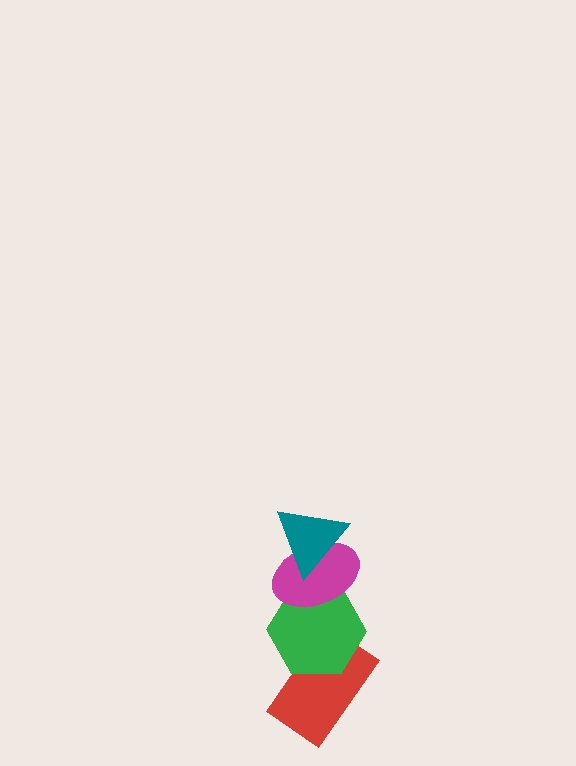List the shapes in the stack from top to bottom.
From top to bottom: the teal triangle, the magenta ellipse, the green hexagon, the red rectangle.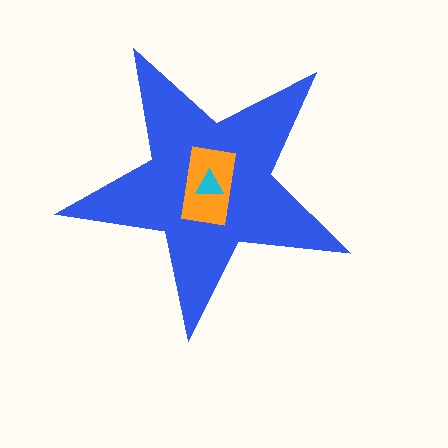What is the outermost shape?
The blue star.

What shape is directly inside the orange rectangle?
The cyan triangle.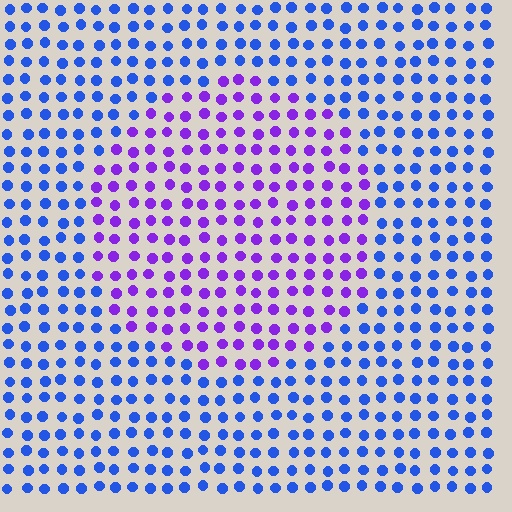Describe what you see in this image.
The image is filled with small blue elements in a uniform arrangement. A circle-shaped region is visible where the elements are tinted to a slightly different hue, forming a subtle color boundary.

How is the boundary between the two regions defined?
The boundary is defined purely by a slight shift in hue (about 48 degrees). Spacing, size, and orientation are identical on both sides.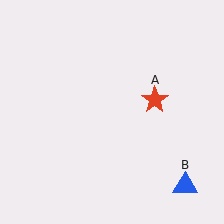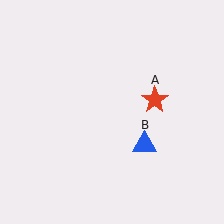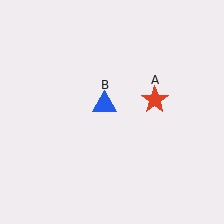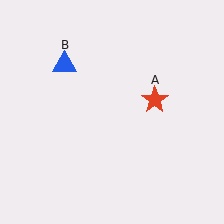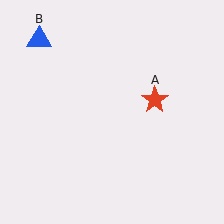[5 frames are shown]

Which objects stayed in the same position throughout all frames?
Red star (object A) remained stationary.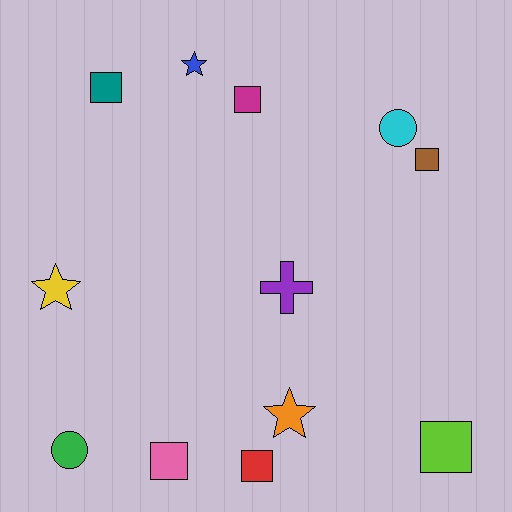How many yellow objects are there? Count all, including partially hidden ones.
There is 1 yellow object.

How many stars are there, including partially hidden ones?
There are 3 stars.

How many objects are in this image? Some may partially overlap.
There are 12 objects.